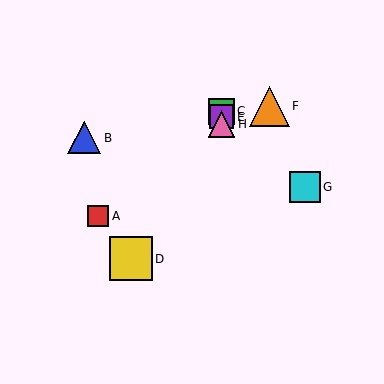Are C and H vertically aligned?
Yes, both are at x≈222.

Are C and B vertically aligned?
No, C is at x≈222 and B is at x≈84.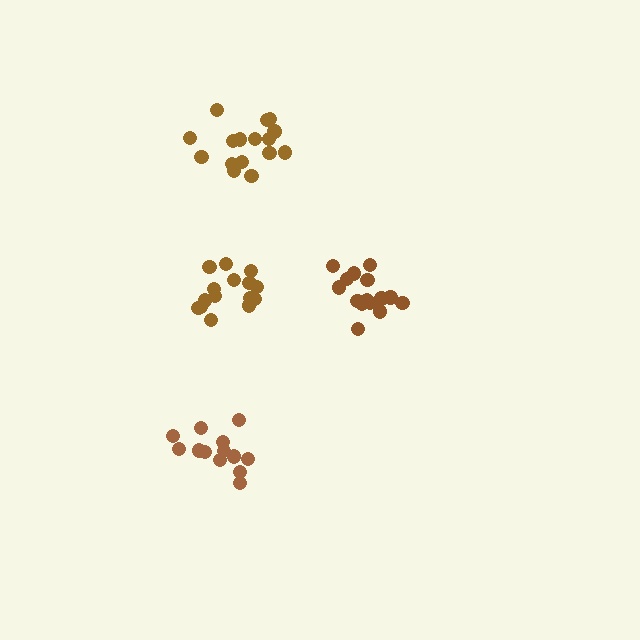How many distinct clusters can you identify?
There are 4 distinct clusters.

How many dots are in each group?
Group 1: 16 dots, Group 2: 15 dots, Group 3: 15 dots, Group 4: 13 dots (59 total).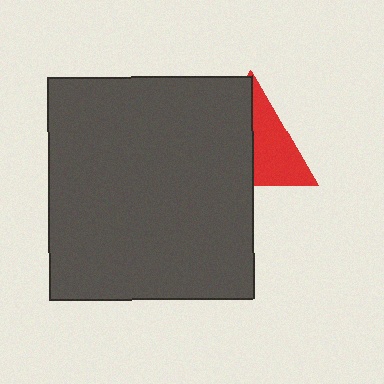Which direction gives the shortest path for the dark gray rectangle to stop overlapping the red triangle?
Moving left gives the shortest separation.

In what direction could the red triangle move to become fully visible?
The red triangle could move right. That would shift it out from behind the dark gray rectangle entirely.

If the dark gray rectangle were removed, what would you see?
You would see the complete red triangle.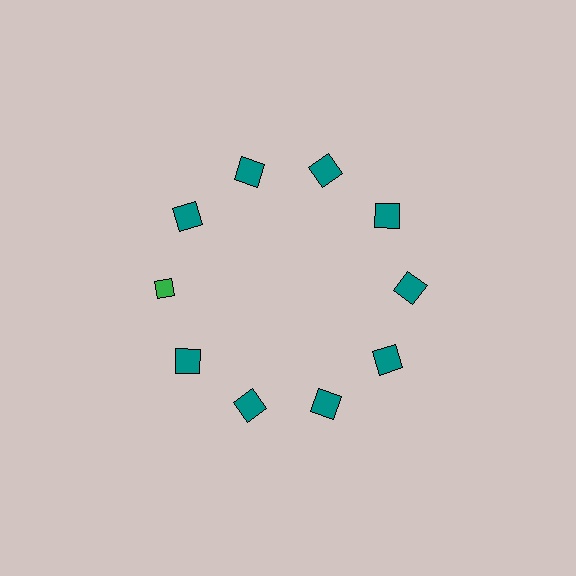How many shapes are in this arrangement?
There are 10 shapes arranged in a ring pattern.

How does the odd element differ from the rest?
It differs in both color (green instead of teal) and shape (diamond instead of square).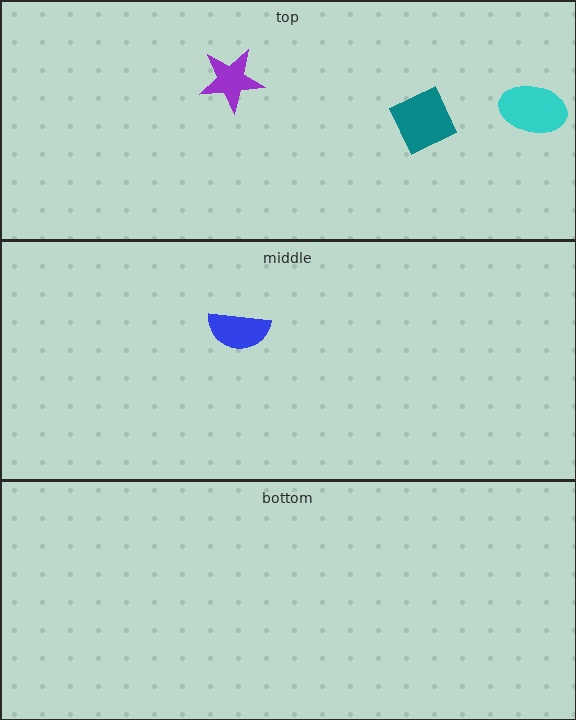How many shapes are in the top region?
3.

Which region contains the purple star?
The top region.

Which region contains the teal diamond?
The top region.